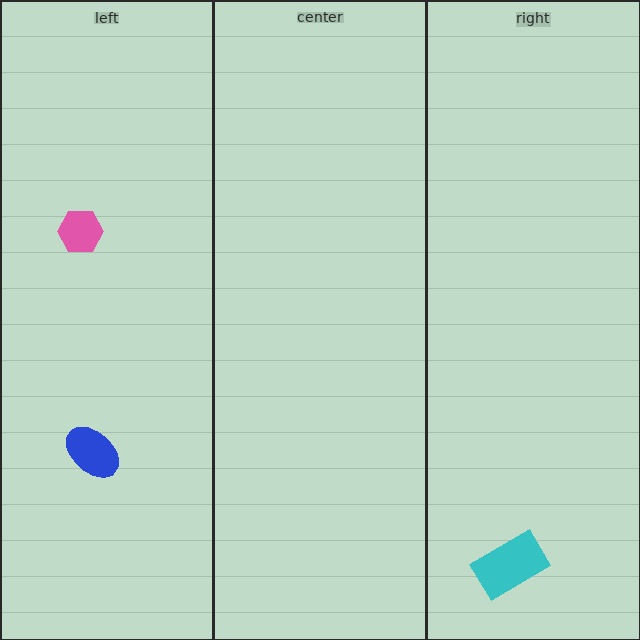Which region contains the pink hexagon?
The left region.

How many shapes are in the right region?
1.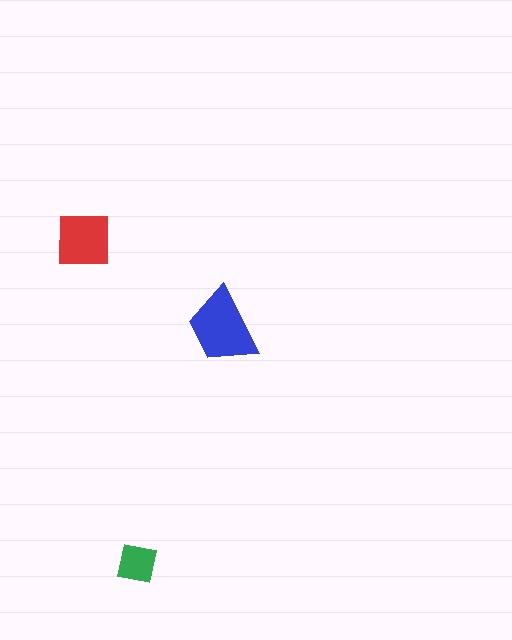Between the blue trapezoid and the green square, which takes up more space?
The blue trapezoid.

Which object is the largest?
The blue trapezoid.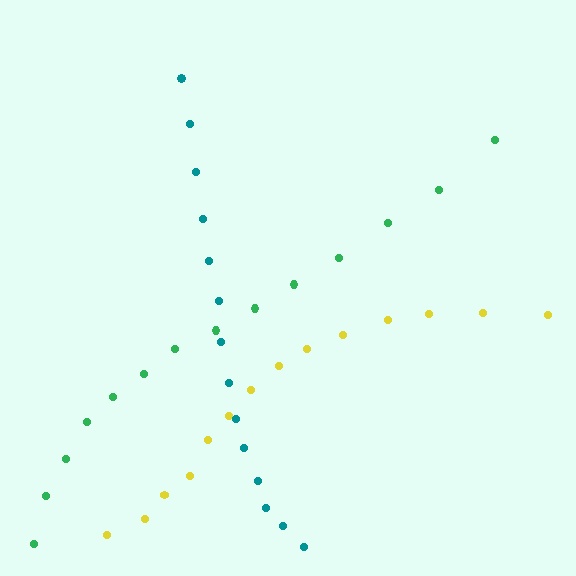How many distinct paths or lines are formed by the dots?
There are 3 distinct paths.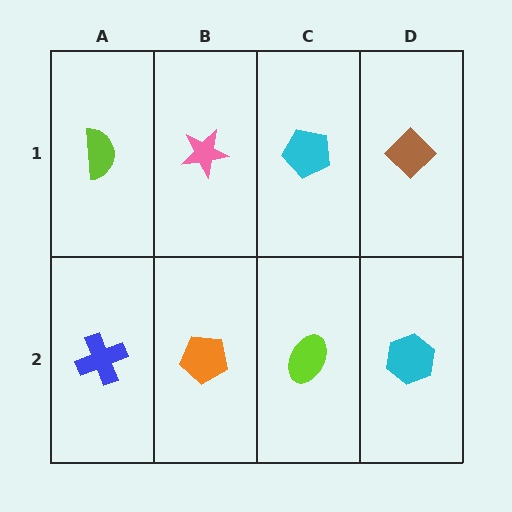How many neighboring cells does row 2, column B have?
3.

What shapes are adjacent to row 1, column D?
A cyan hexagon (row 2, column D), a cyan pentagon (row 1, column C).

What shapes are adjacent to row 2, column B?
A pink star (row 1, column B), a blue cross (row 2, column A), a lime ellipse (row 2, column C).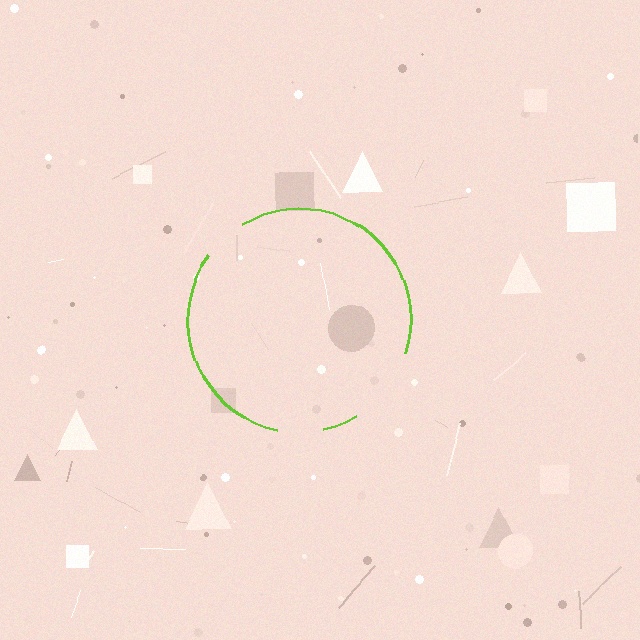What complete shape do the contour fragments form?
The contour fragments form a circle.